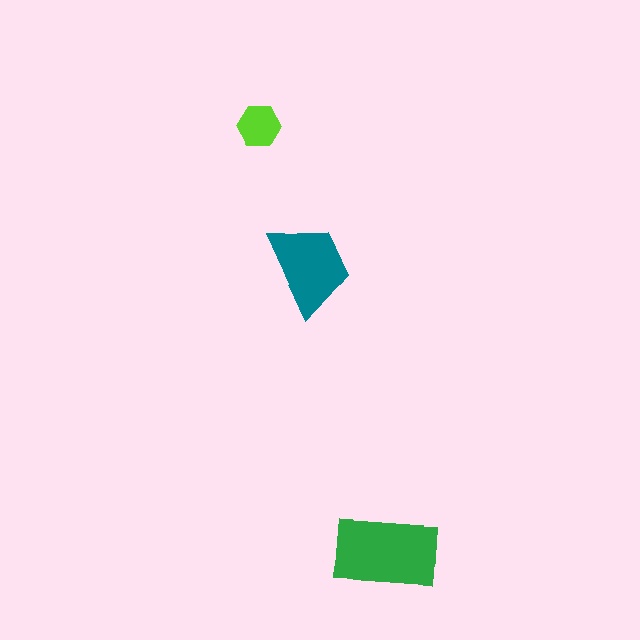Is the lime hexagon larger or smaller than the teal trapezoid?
Smaller.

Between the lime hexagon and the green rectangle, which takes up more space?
The green rectangle.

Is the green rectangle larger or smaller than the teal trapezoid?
Larger.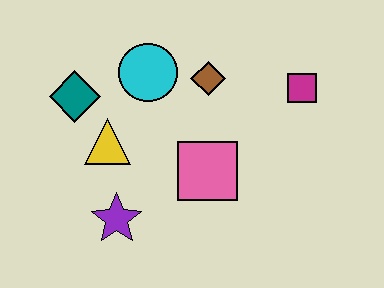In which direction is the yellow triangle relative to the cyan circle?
The yellow triangle is below the cyan circle.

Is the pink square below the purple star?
No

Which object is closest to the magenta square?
The brown diamond is closest to the magenta square.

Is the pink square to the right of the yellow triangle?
Yes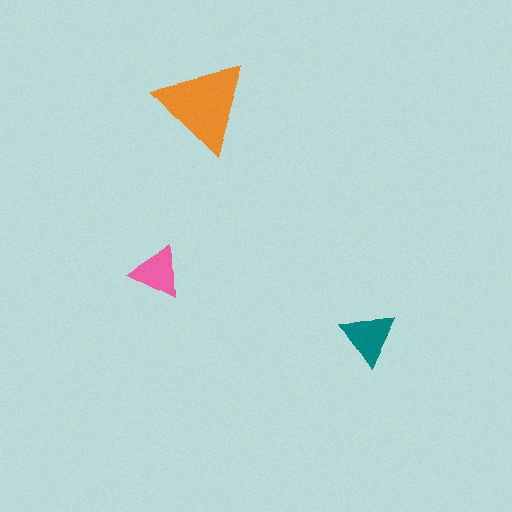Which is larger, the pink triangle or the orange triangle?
The orange one.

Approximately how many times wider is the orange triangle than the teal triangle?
About 1.5 times wider.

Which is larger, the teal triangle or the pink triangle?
The teal one.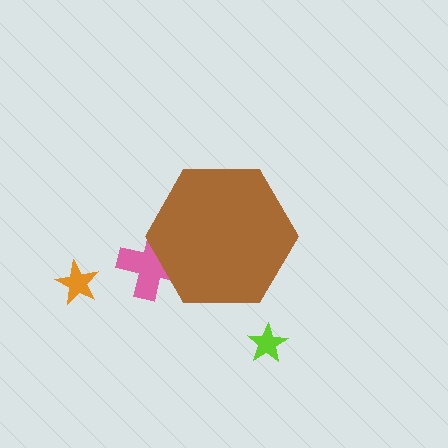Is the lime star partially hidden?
No, the lime star is fully visible.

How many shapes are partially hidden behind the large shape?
1 shape is partially hidden.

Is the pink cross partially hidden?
Yes, the pink cross is partially hidden behind the brown hexagon.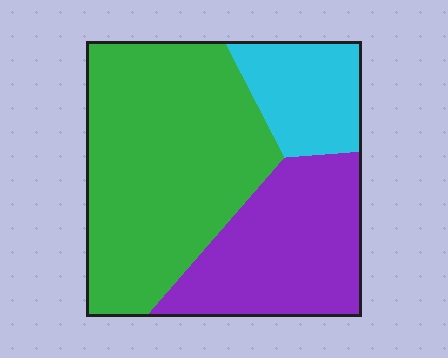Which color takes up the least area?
Cyan, at roughly 15%.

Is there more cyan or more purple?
Purple.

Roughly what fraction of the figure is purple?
Purple takes up between a quarter and a half of the figure.